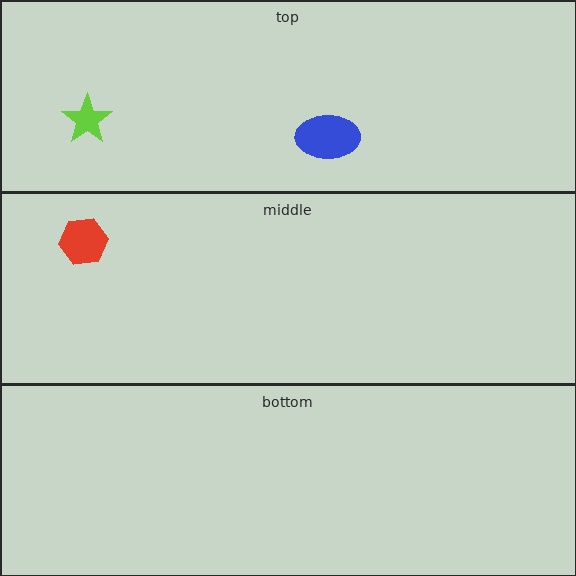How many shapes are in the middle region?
1.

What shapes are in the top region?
The lime star, the blue ellipse.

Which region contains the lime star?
The top region.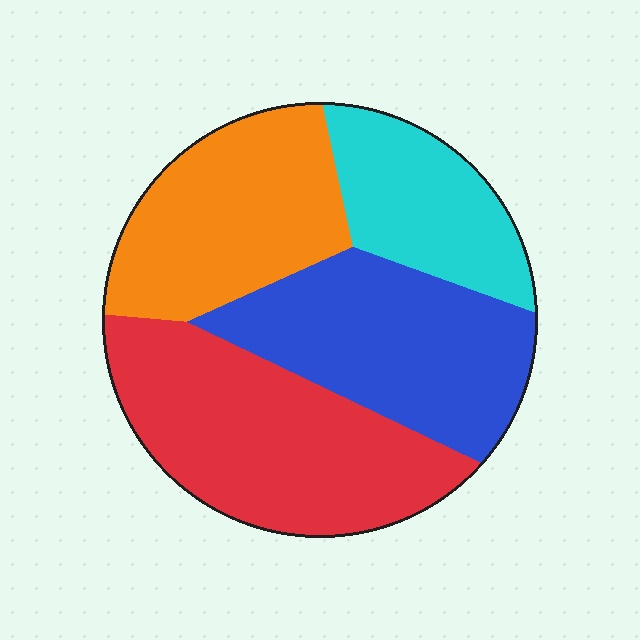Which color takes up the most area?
Red, at roughly 30%.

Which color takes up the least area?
Cyan, at roughly 15%.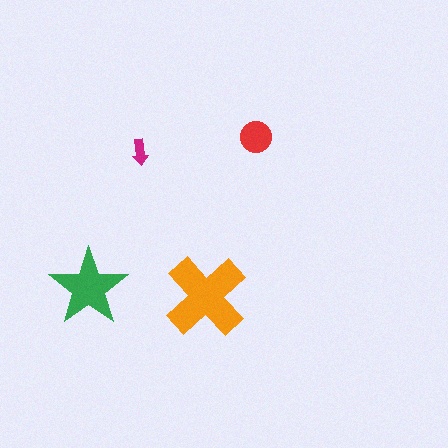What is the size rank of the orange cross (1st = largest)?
1st.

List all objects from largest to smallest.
The orange cross, the green star, the red circle, the magenta arrow.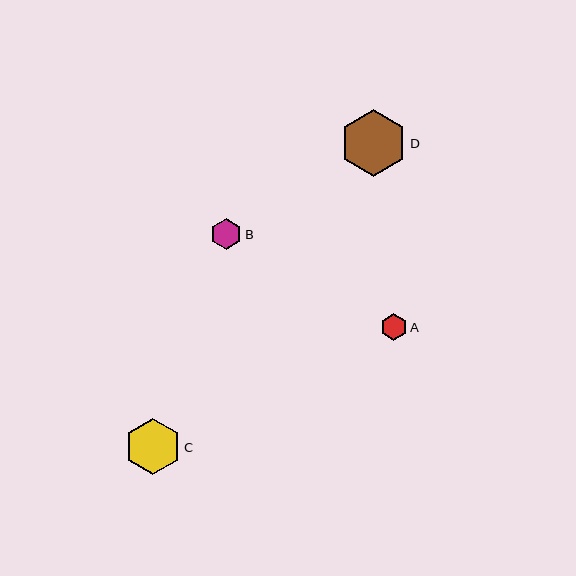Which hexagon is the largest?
Hexagon D is the largest with a size of approximately 68 pixels.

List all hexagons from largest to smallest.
From largest to smallest: D, C, B, A.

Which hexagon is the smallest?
Hexagon A is the smallest with a size of approximately 27 pixels.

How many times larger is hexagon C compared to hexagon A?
Hexagon C is approximately 2.1 times the size of hexagon A.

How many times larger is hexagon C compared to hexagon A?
Hexagon C is approximately 2.1 times the size of hexagon A.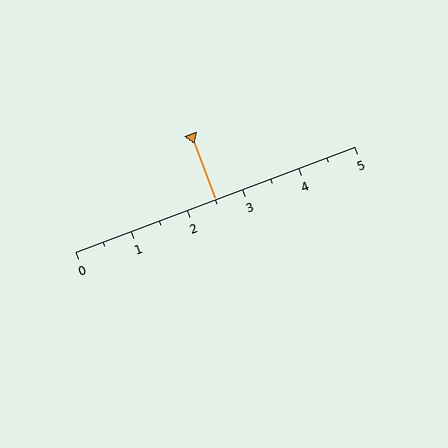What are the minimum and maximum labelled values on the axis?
The axis runs from 0 to 5.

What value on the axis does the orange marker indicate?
The marker indicates approximately 2.5.